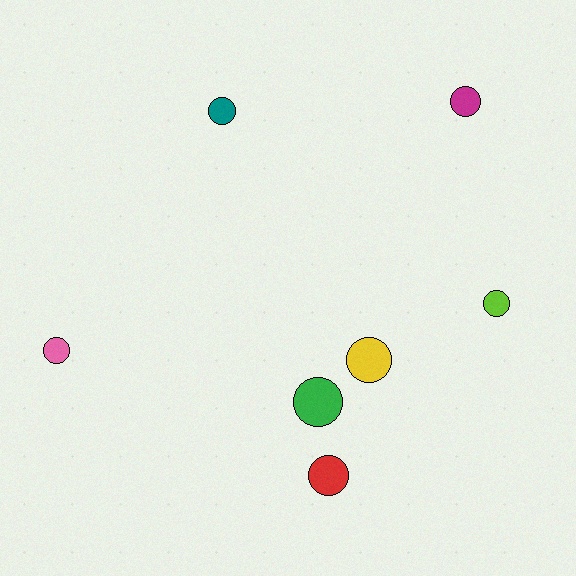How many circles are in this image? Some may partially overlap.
There are 7 circles.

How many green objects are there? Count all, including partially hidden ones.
There is 1 green object.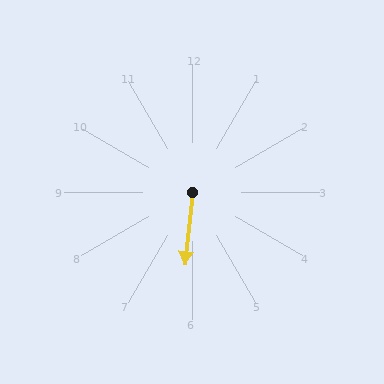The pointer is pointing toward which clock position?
Roughly 6 o'clock.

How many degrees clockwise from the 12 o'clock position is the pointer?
Approximately 186 degrees.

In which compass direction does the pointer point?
South.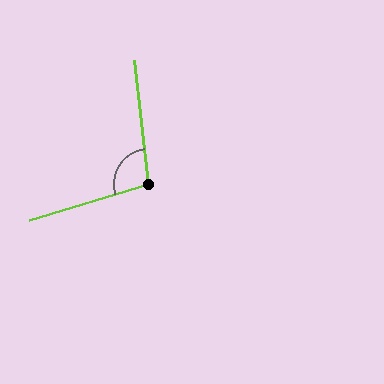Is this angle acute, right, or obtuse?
It is obtuse.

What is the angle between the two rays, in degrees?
Approximately 100 degrees.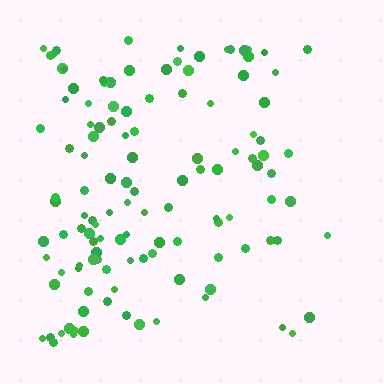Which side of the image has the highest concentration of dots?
The left.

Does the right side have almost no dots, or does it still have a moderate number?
Still a moderate number, just noticeably fewer than the left.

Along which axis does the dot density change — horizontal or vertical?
Horizontal.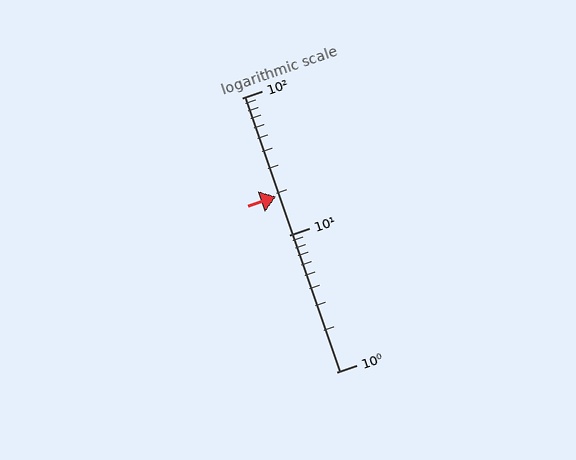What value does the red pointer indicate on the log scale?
The pointer indicates approximately 19.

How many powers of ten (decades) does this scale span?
The scale spans 2 decades, from 1 to 100.